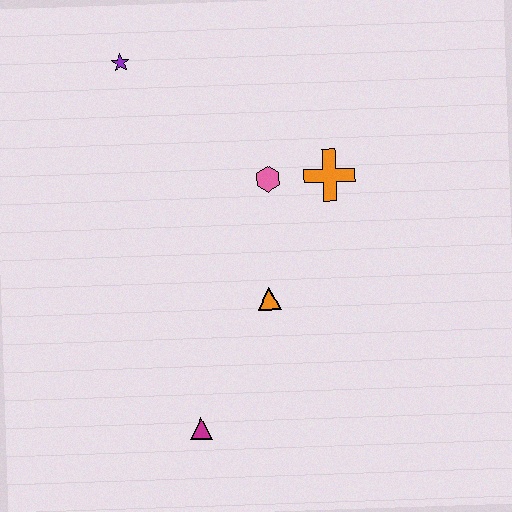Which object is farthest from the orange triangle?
The purple star is farthest from the orange triangle.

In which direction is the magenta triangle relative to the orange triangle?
The magenta triangle is below the orange triangle.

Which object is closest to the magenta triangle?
The orange triangle is closest to the magenta triangle.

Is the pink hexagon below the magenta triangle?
No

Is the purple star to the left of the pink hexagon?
Yes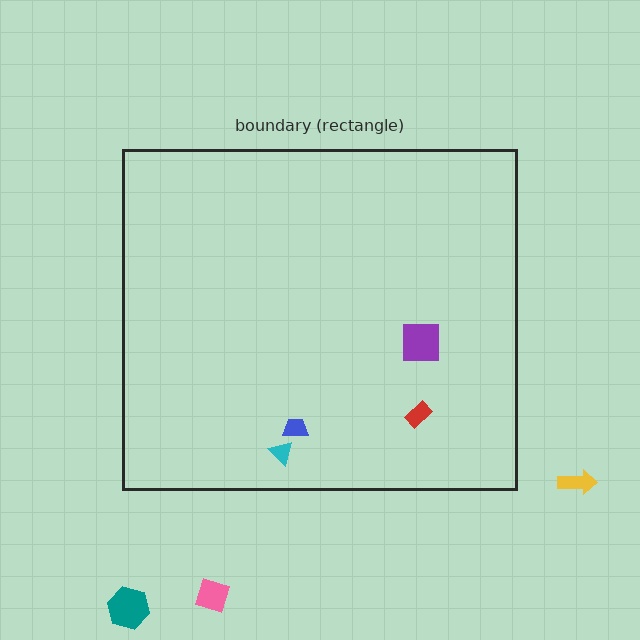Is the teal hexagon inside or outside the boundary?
Outside.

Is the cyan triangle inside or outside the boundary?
Inside.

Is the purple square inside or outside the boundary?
Inside.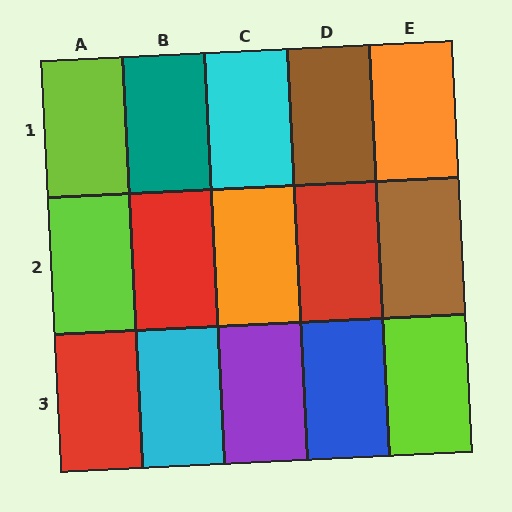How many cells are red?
3 cells are red.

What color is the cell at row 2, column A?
Lime.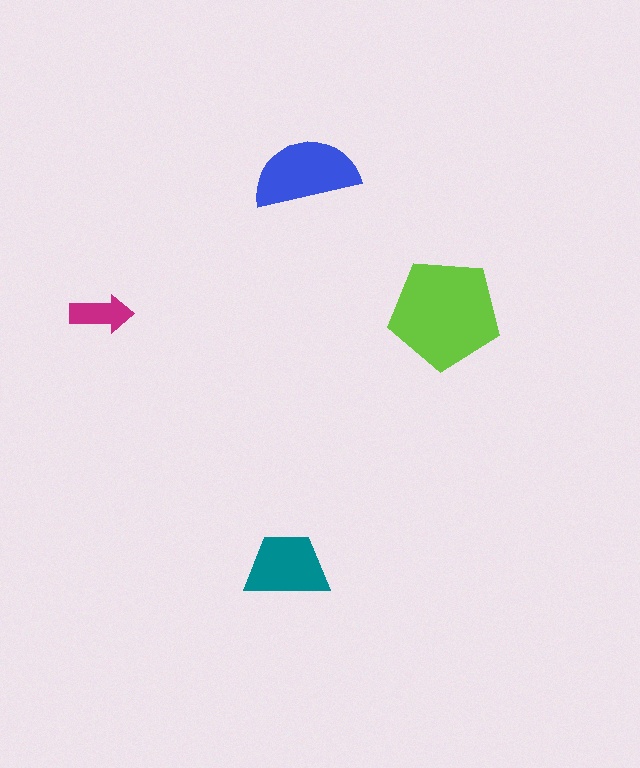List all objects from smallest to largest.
The magenta arrow, the teal trapezoid, the blue semicircle, the lime pentagon.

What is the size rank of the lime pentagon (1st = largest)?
1st.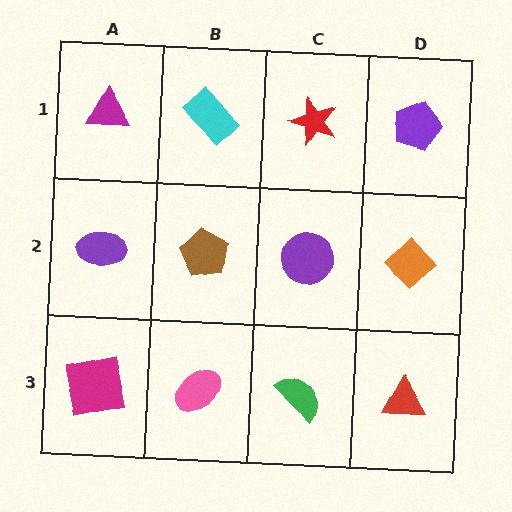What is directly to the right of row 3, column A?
A pink ellipse.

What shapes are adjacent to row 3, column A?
A purple ellipse (row 2, column A), a pink ellipse (row 3, column B).